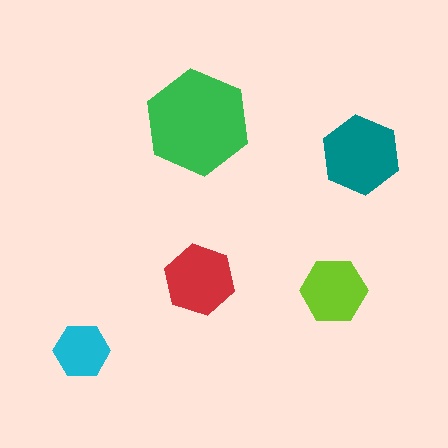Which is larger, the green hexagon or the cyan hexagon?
The green one.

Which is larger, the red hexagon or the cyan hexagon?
The red one.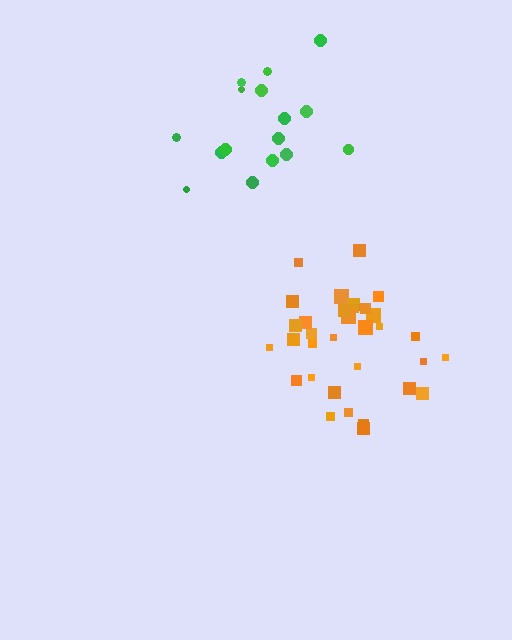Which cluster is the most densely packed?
Orange.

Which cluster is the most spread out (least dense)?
Green.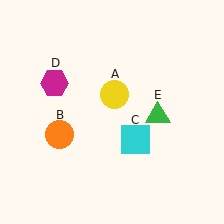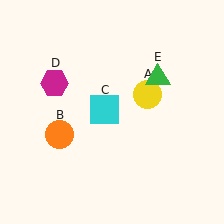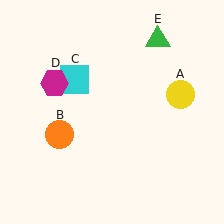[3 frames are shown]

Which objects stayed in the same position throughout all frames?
Orange circle (object B) and magenta hexagon (object D) remained stationary.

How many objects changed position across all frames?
3 objects changed position: yellow circle (object A), cyan square (object C), green triangle (object E).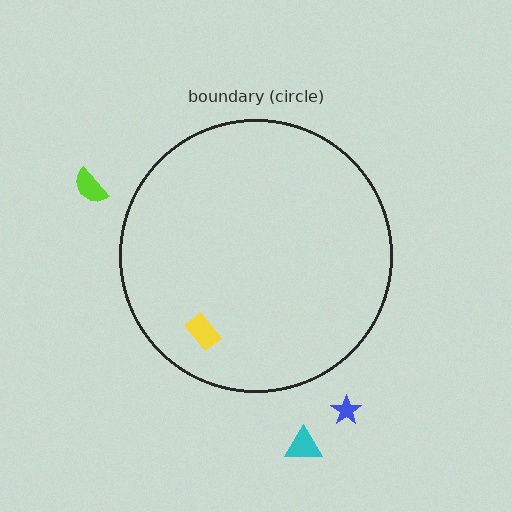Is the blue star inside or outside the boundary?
Outside.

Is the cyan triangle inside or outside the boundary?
Outside.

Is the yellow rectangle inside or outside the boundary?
Inside.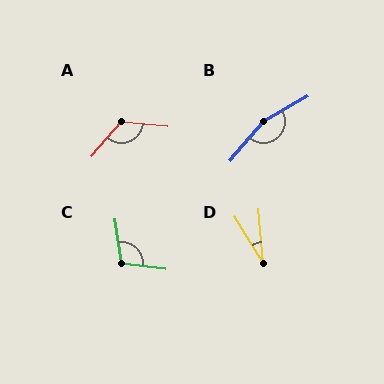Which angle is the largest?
B, at approximately 161 degrees.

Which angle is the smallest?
D, at approximately 27 degrees.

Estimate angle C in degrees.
Approximately 106 degrees.